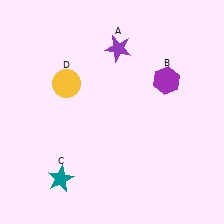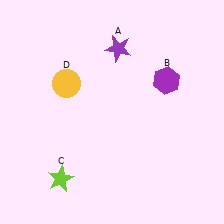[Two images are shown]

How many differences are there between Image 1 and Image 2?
There is 1 difference between the two images.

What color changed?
The star (C) changed from teal in Image 1 to lime in Image 2.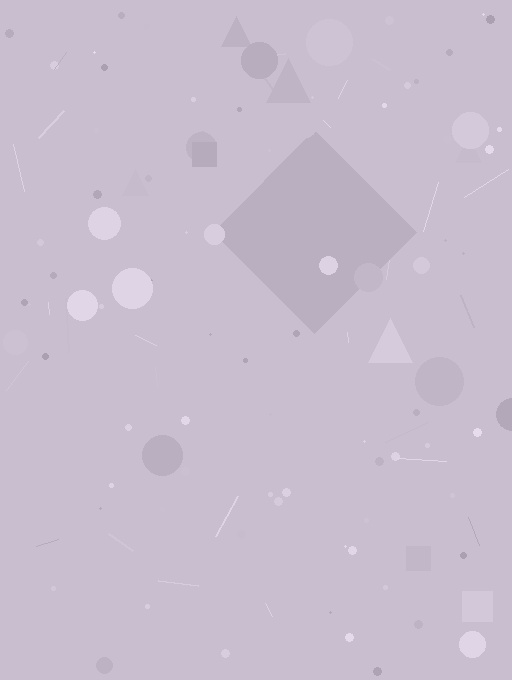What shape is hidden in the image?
A diamond is hidden in the image.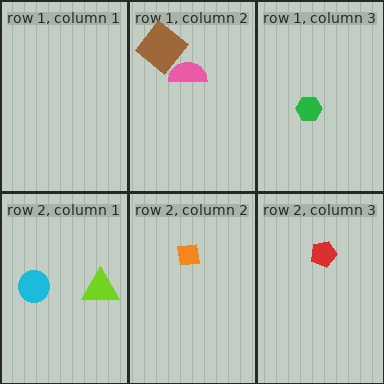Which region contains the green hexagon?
The row 1, column 3 region.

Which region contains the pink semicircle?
The row 1, column 2 region.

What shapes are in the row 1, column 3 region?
The green hexagon.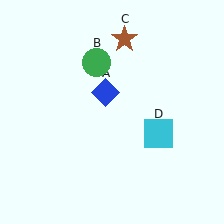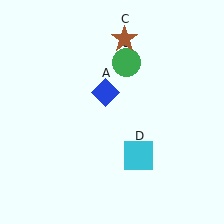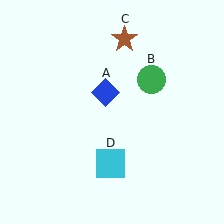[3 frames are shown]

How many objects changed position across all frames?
2 objects changed position: green circle (object B), cyan square (object D).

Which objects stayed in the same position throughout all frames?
Blue diamond (object A) and brown star (object C) remained stationary.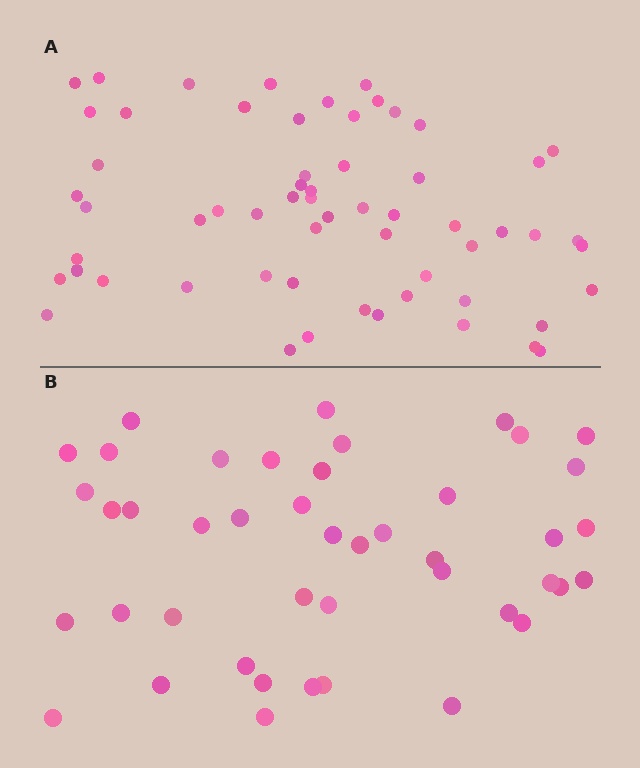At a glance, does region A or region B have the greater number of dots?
Region A (the top region) has more dots.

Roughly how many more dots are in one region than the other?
Region A has approximately 15 more dots than region B.